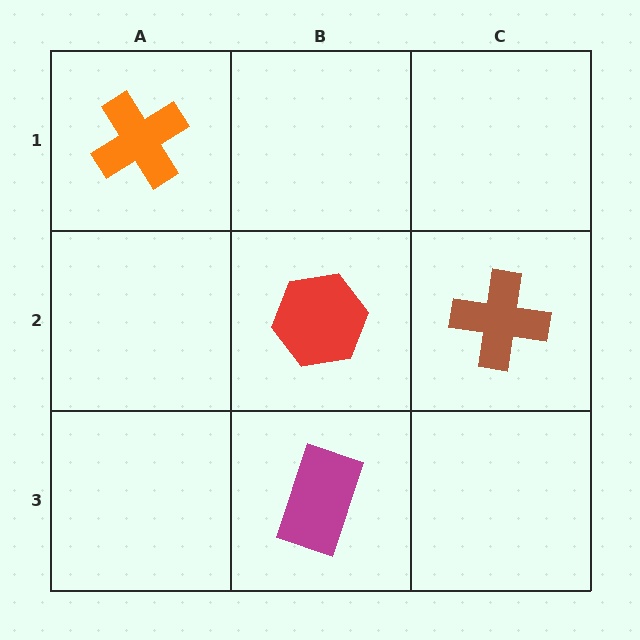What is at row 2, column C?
A brown cross.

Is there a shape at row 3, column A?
No, that cell is empty.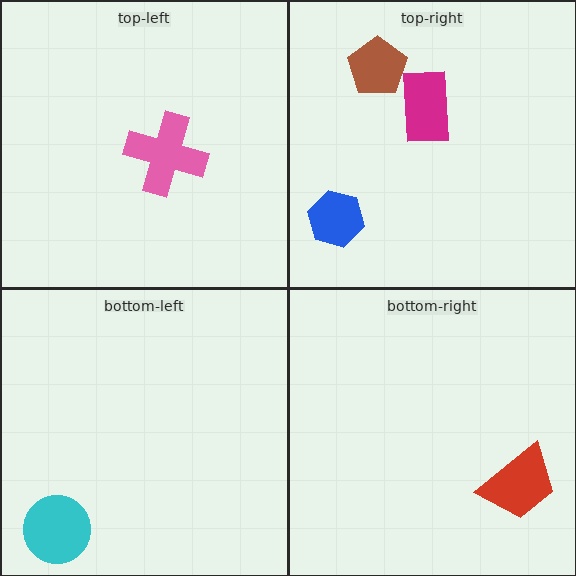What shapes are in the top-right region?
The brown pentagon, the blue hexagon, the magenta rectangle.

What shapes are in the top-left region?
The pink cross.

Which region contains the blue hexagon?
The top-right region.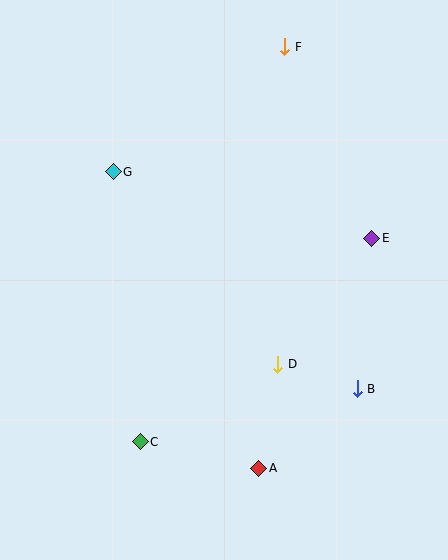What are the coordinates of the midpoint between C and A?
The midpoint between C and A is at (200, 455).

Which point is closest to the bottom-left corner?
Point C is closest to the bottom-left corner.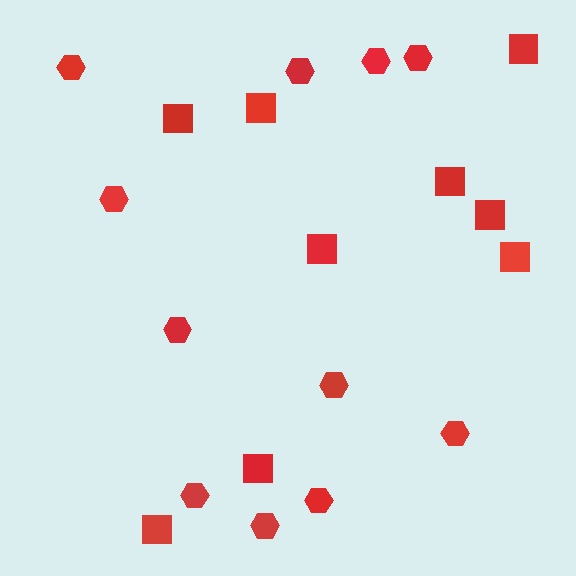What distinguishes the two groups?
There are 2 groups: one group of hexagons (11) and one group of squares (9).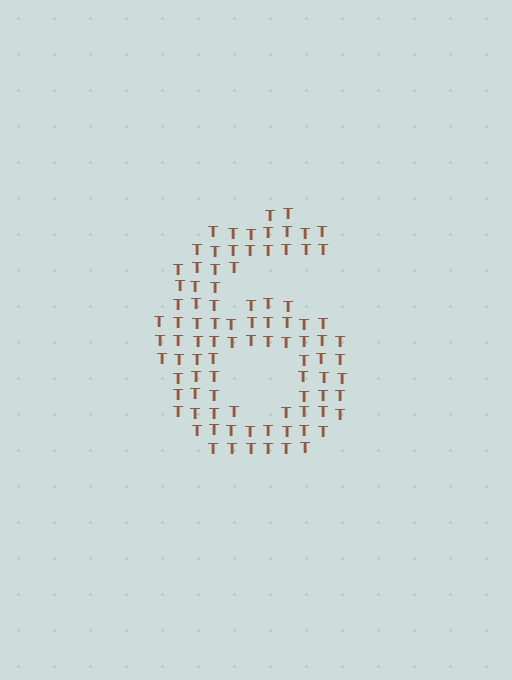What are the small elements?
The small elements are letter T's.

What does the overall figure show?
The overall figure shows the digit 6.